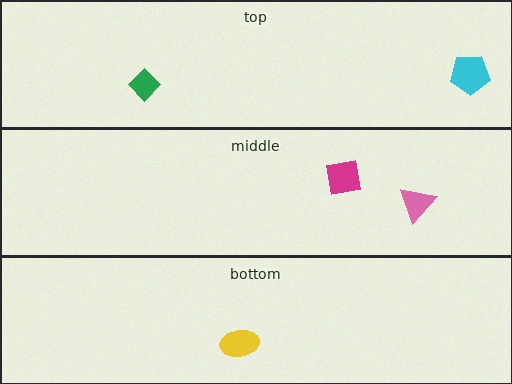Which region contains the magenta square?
The middle region.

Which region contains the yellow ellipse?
The bottom region.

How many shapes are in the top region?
2.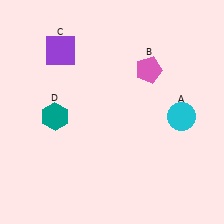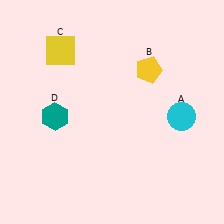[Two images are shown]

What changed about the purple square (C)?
In Image 1, C is purple. In Image 2, it changed to yellow.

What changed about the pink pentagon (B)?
In Image 1, B is pink. In Image 2, it changed to yellow.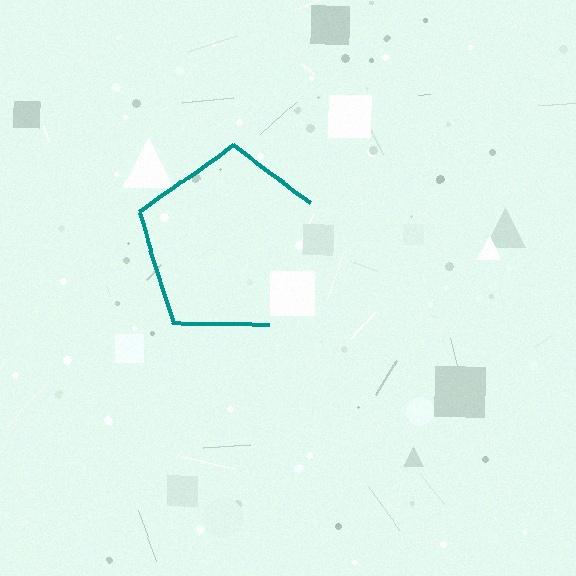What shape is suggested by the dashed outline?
The dashed outline suggests a pentagon.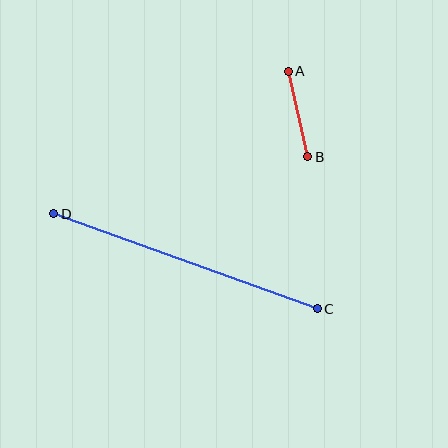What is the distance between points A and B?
The distance is approximately 88 pixels.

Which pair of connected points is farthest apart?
Points C and D are farthest apart.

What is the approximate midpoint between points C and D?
The midpoint is at approximately (185, 261) pixels.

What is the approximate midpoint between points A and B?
The midpoint is at approximately (298, 114) pixels.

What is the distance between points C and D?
The distance is approximately 280 pixels.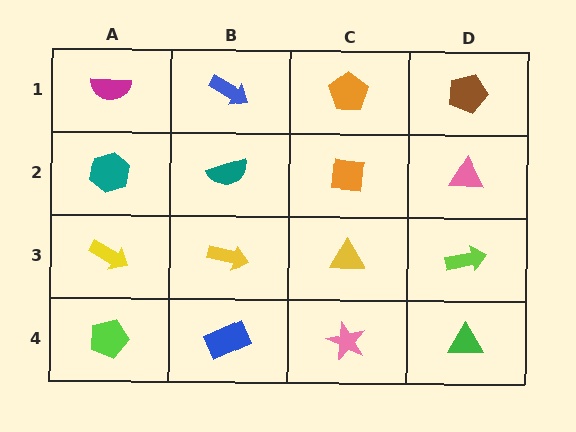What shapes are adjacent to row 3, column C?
An orange square (row 2, column C), a pink star (row 4, column C), a yellow arrow (row 3, column B), a lime arrow (row 3, column D).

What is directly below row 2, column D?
A lime arrow.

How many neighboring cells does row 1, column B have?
3.